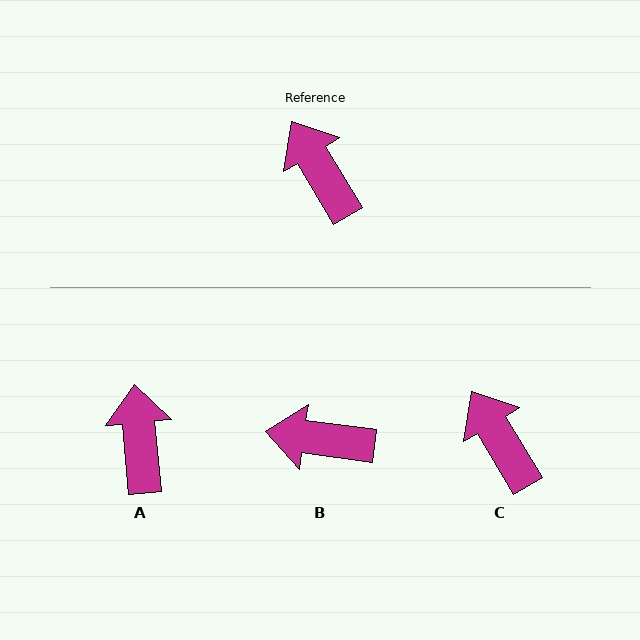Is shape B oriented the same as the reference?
No, it is off by about 52 degrees.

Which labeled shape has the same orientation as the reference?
C.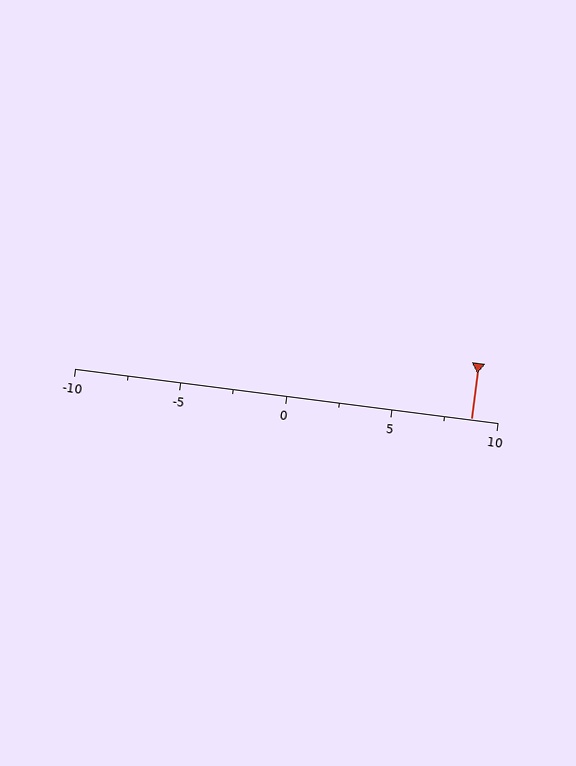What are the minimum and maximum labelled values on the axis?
The axis runs from -10 to 10.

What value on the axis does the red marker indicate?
The marker indicates approximately 8.8.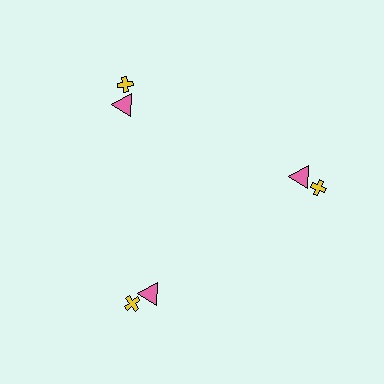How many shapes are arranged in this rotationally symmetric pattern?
There are 6 shapes, arranged in 3 groups of 2.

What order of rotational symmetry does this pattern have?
This pattern has 3-fold rotational symmetry.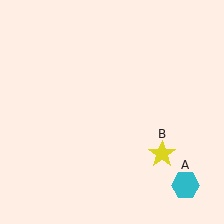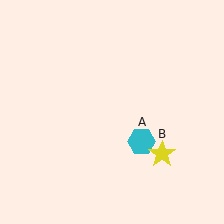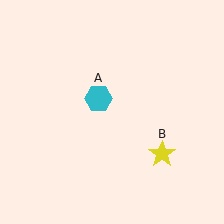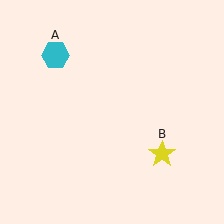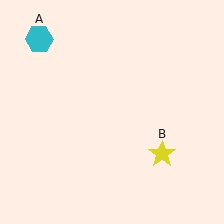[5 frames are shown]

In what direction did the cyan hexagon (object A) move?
The cyan hexagon (object A) moved up and to the left.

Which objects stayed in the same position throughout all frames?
Yellow star (object B) remained stationary.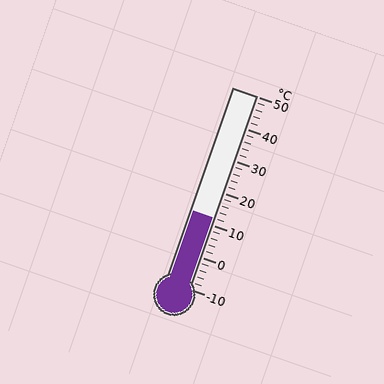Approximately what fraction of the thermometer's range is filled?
The thermometer is filled to approximately 35% of its range.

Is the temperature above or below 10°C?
The temperature is above 10°C.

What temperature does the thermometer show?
The thermometer shows approximately 12°C.